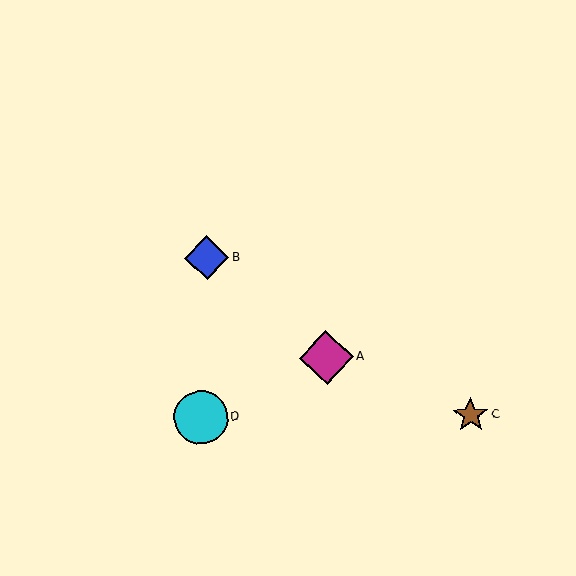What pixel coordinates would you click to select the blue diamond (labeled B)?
Click at (207, 258) to select the blue diamond B.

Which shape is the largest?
The magenta diamond (labeled A) is the largest.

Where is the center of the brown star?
The center of the brown star is at (471, 415).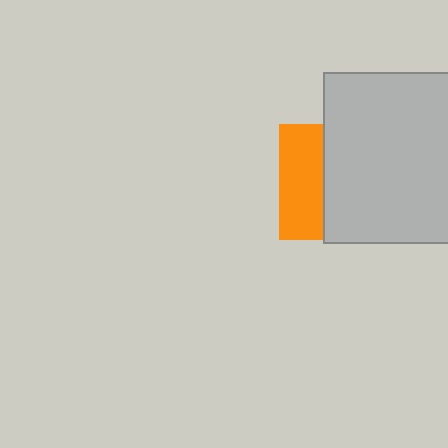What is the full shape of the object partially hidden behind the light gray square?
The partially hidden object is an orange square.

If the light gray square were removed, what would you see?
You would see the complete orange square.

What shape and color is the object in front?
The object in front is a light gray square.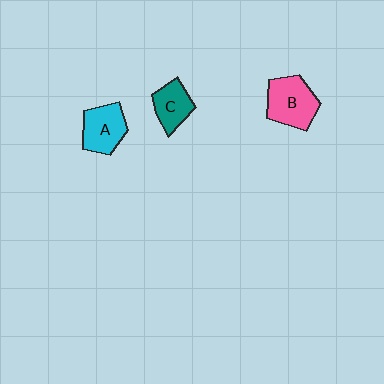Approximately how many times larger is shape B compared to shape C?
Approximately 1.5 times.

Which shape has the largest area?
Shape B (pink).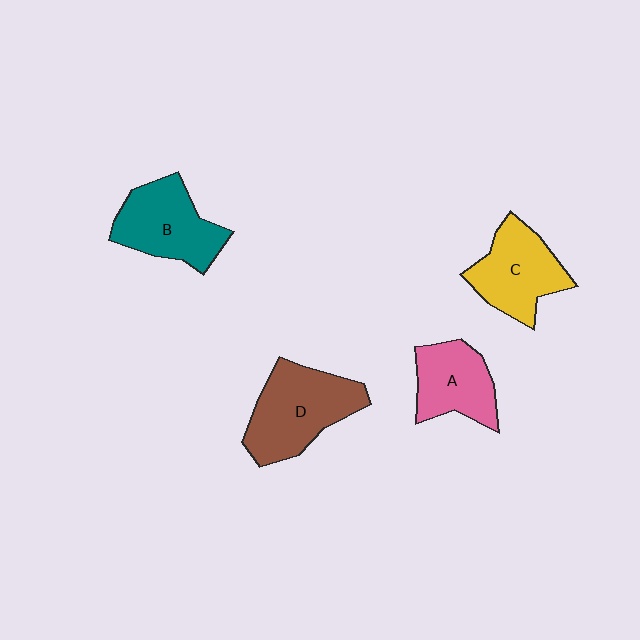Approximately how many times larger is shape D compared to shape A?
Approximately 1.4 times.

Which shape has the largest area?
Shape D (brown).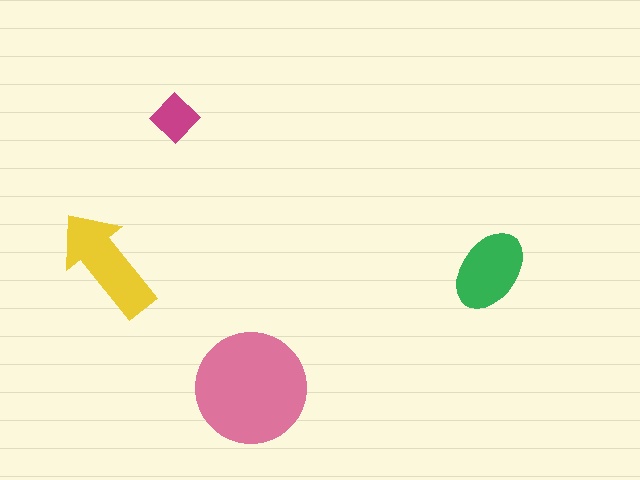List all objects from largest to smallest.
The pink circle, the yellow arrow, the green ellipse, the magenta diamond.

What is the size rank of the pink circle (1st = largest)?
1st.